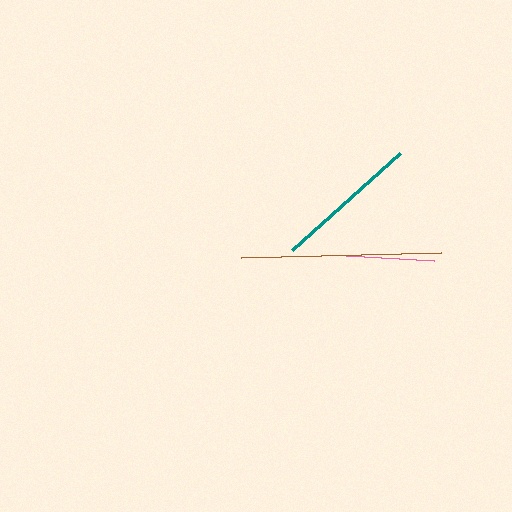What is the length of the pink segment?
The pink segment is approximately 88 pixels long.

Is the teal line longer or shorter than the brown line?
The brown line is longer than the teal line.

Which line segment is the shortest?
The pink line is the shortest at approximately 88 pixels.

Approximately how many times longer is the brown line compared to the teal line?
The brown line is approximately 1.4 times the length of the teal line.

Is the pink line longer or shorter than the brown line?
The brown line is longer than the pink line.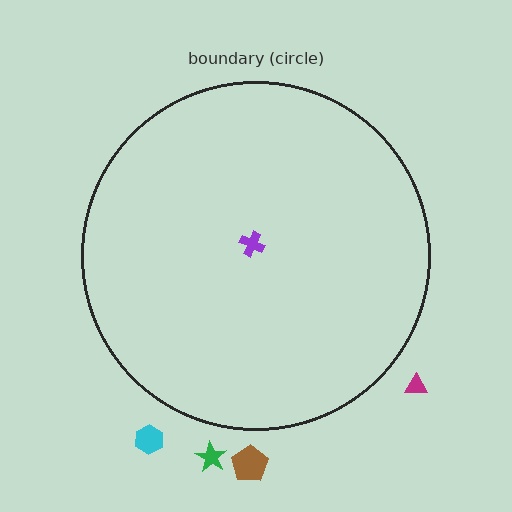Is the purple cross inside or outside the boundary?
Inside.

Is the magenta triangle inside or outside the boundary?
Outside.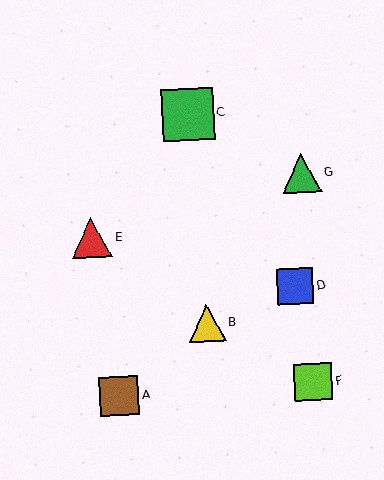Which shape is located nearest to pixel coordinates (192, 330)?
The yellow triangle (labeled B) at (207, 323) is nearest to that location.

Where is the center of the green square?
The center of the green square is at (188, 114).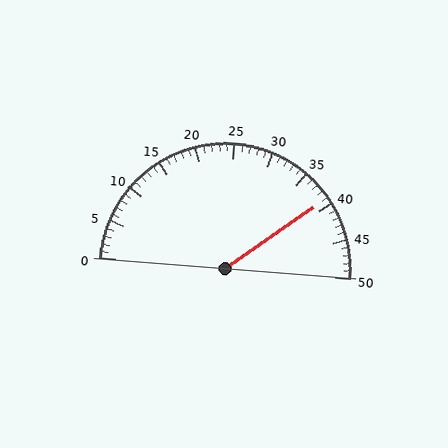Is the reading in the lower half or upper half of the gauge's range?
The reading is in the upper half of the range (0 to 50).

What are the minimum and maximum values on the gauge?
The gauge ranges from 0 to 50.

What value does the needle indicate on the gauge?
The needle indicates approximately 39.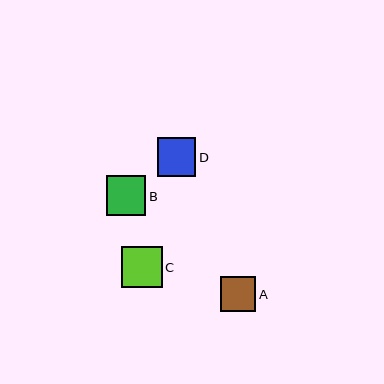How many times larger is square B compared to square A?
Square B is approximately 1.1 times the size of square A.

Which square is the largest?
Square C is the largest with a size of approximately 41 pixels.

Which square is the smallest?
Square A is the smallest with a size of approximately 35 pixels.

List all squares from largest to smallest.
From largest to smallest: C, B, D, A.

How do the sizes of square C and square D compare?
Square C and square D are approximately the same size.